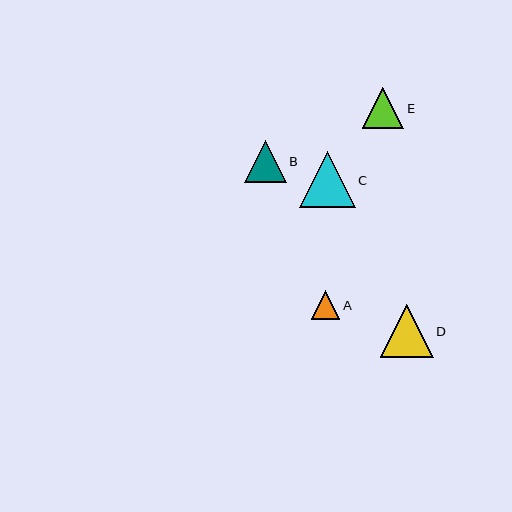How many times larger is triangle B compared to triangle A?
Triangle B is approximately 1.5 times the size of triangle A.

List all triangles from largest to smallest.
From largest to smallest: C, D, B, E, A.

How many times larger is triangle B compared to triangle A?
Triangle B is approximately 1.5 times the size of triangle A.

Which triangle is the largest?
Triangle C is the largest with a size of approximately 56 pixels.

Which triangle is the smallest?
Triangle A is the smallest with a size of approximately 28 pixels.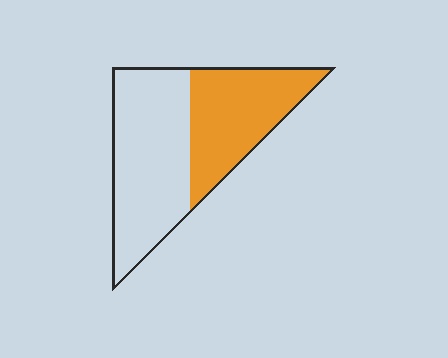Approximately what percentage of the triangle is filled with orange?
Approximately 45%.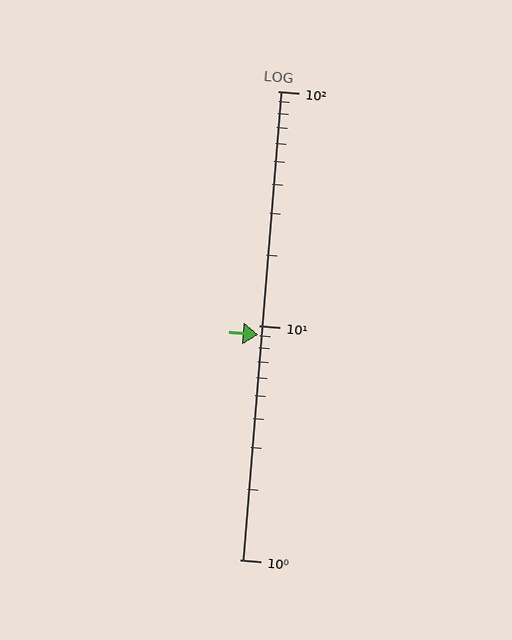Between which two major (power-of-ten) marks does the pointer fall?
The pointer is between 1 and 10.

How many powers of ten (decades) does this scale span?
The scale spans 2 decades, from 1 to 100.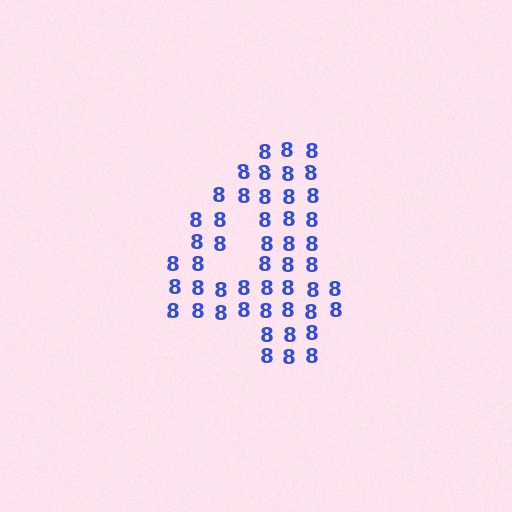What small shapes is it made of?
It is made of small digit 8's.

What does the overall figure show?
The overall figure shows the digit 4.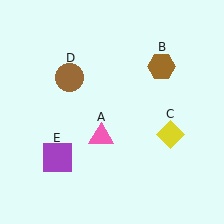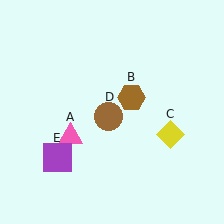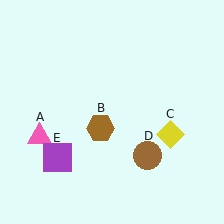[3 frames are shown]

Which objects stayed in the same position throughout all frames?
Yellow diamond (object C) and purple square (object E) remained stationary.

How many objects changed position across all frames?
3 objects changed position: pink triangle (object A), brown hexagon (object B), brown circle (object D).